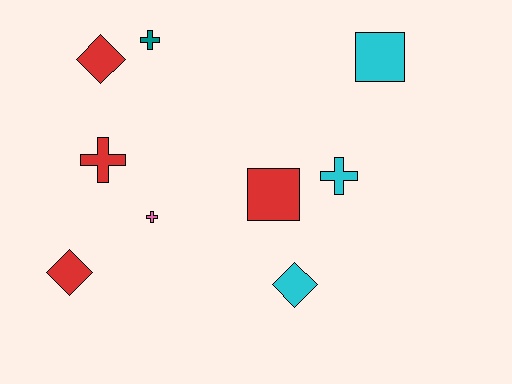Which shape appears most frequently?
Cross, with 4 objects.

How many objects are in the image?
There are 9 objects.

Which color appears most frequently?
Red, with 4 objects.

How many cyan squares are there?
There is 1 cyan square.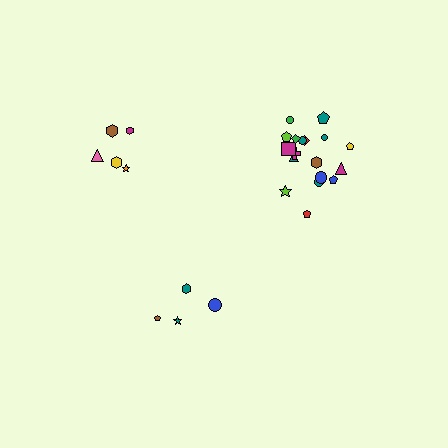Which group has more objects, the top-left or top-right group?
The top-right group.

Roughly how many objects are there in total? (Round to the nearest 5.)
Roughly 25 objects in total.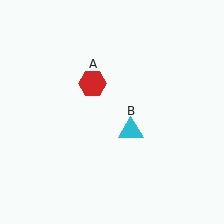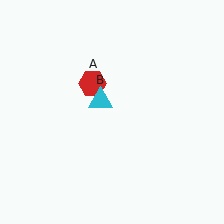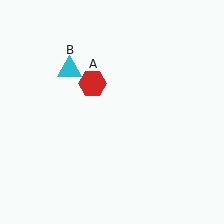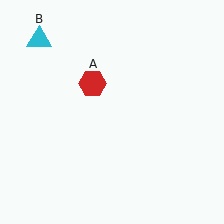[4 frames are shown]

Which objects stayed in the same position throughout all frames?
Red hexagon (object A) remained stationary.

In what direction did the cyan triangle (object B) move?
The cyan triangle (object B) moved up and to the left.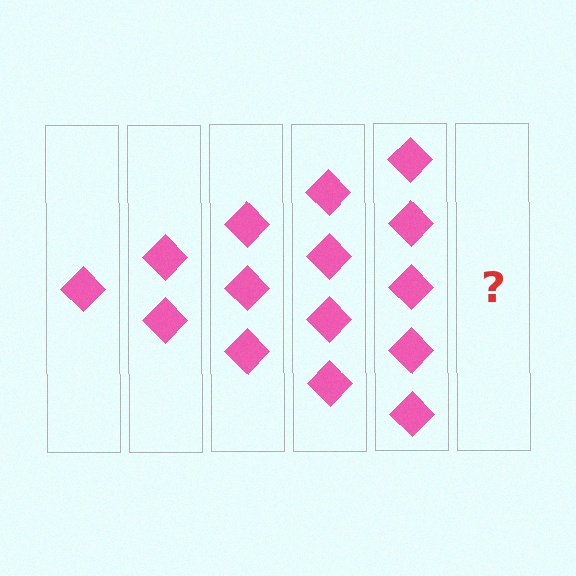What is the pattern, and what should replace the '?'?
The pattern is that each step adds one more diamond. The '?' should be 6 diamonds.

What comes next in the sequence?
The next element should be 6 diamonds.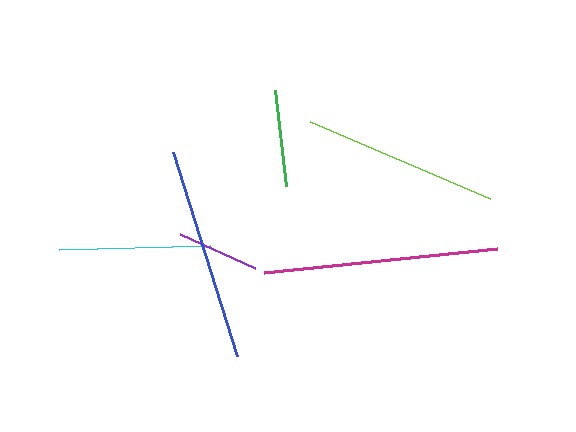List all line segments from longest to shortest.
From longest to shortest: magenta, blue, lime, cyan, green, purple.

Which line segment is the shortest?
The purple line is the shortest at approximately 81 pixels.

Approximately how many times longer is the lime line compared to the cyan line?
The lime line is approximately 1.3 times the length of the cyan line.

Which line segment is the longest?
The magenta line is the longest at approximately 234 pixels.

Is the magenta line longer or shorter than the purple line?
The magenta line is longer than the purple line.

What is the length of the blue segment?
The blue segment is approximately 213 pixels long.